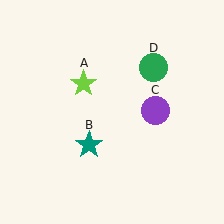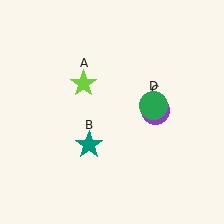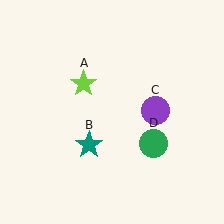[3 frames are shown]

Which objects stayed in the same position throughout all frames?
Lime star (object A) and teal star (object B) and purple circle (object C) remained stationary.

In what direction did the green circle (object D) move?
The green circle (object D) moved down.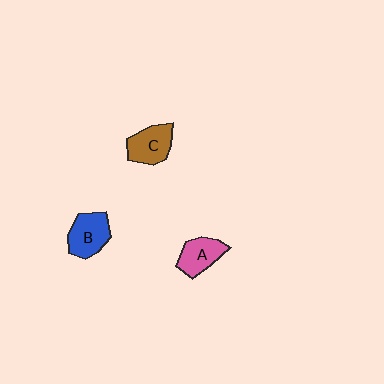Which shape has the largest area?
Shape B (blue).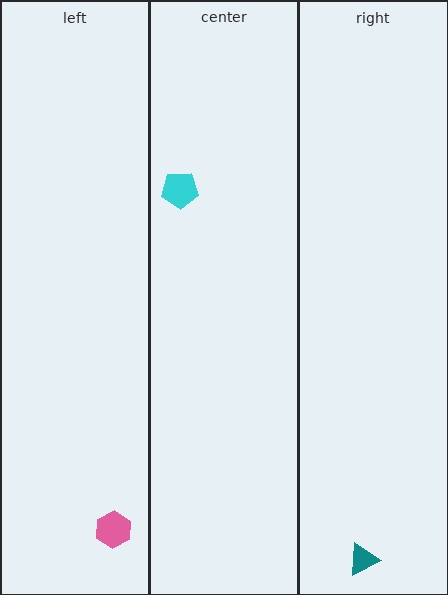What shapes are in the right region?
The teal triangle.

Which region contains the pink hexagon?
The left region.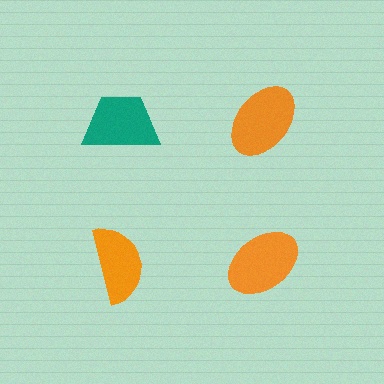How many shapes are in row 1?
2 shapes.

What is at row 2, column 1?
An orange semicircle.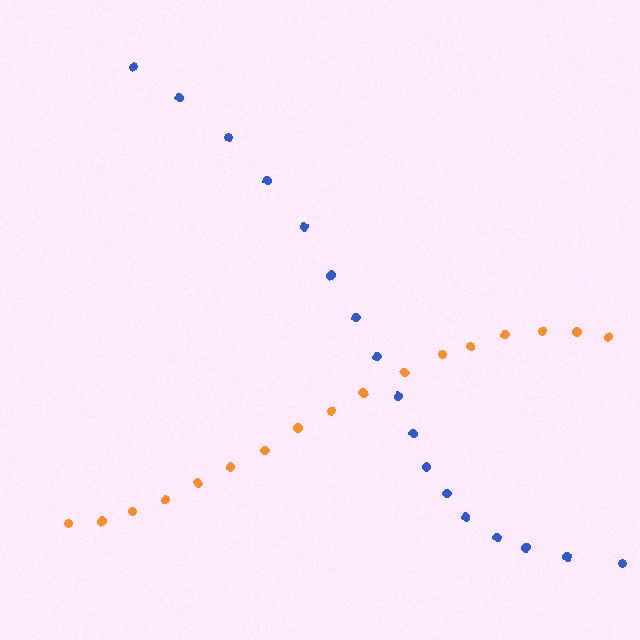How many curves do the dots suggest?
There are 2 distinct paths.